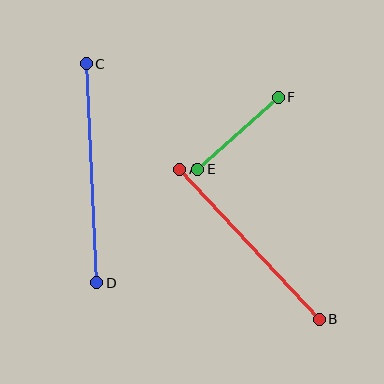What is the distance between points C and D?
The distance is approximately 219 pixels.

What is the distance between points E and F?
The distance is approximately 108 pixels.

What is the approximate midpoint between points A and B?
The midpoint is at approximately (250, 244) pixels.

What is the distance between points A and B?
The distance is approximately 205 pixels.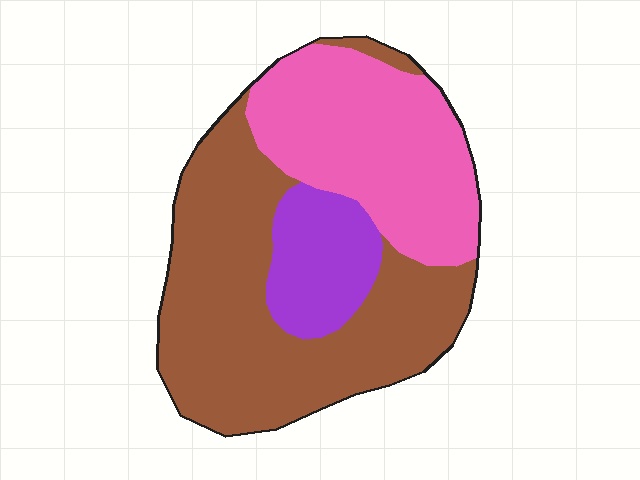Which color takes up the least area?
Purple, at roughly 15%.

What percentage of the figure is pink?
Pink covers roughly 35% of the figure.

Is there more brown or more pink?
Brown.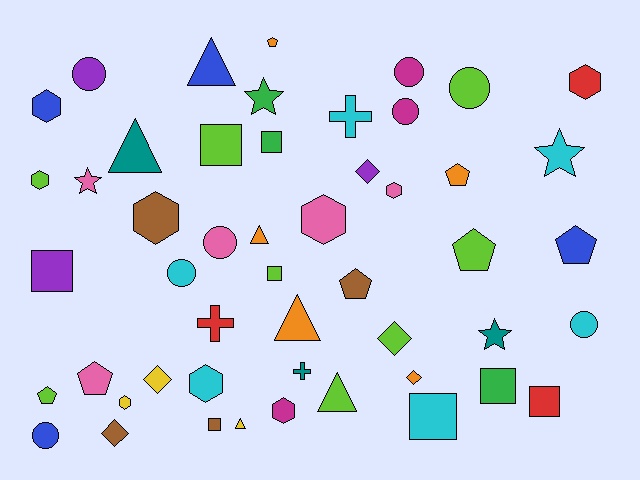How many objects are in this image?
There are 50 objects.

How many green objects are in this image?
There are 3 green objects.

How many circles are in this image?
There are 8 circles.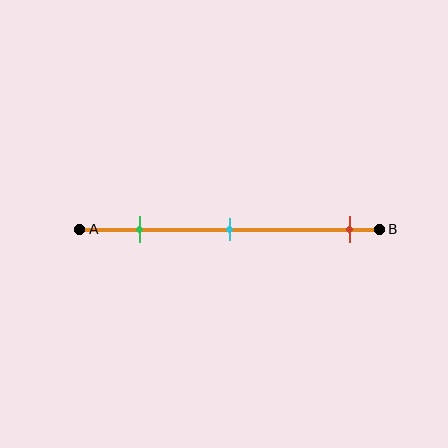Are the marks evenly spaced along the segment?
No, the marks are not evenly spaced.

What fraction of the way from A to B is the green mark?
The green mark is approximately 20% (0.2) of the way from A to B.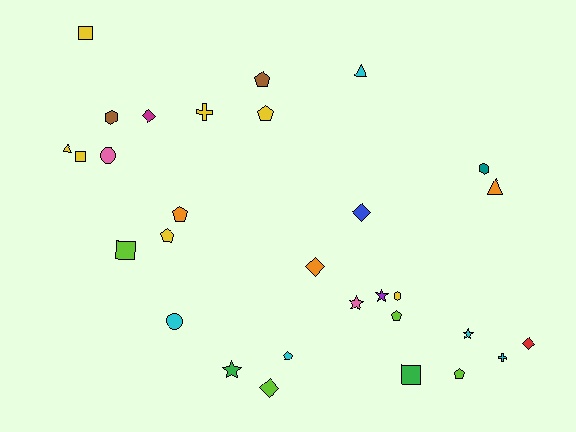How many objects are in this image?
There are 30 objects.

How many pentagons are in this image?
There are 7 pentagons.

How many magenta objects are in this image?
There is 1 magenta object.